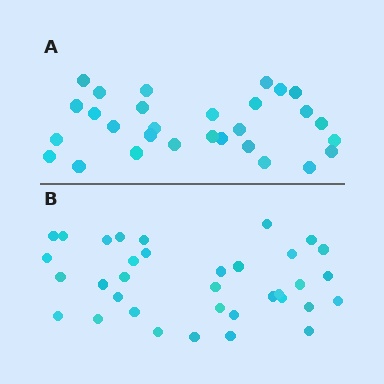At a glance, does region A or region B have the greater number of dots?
Region B (the bottom region) has more dots.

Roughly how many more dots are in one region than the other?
Region B has about 6 more dots than region A.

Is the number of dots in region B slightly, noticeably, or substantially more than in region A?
Region B has only slightly more — the two regions are fairly close. The ratio is roughly 1.2 to 1.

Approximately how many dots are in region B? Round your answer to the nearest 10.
About 40 dots. (The exact count is 35, which rounds to 40.)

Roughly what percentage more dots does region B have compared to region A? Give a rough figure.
About 20% more.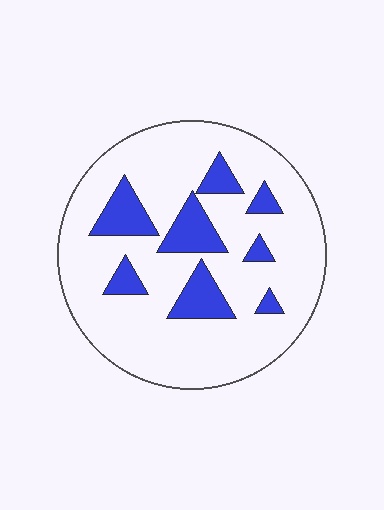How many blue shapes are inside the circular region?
8.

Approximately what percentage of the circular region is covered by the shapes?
Approximately 20%.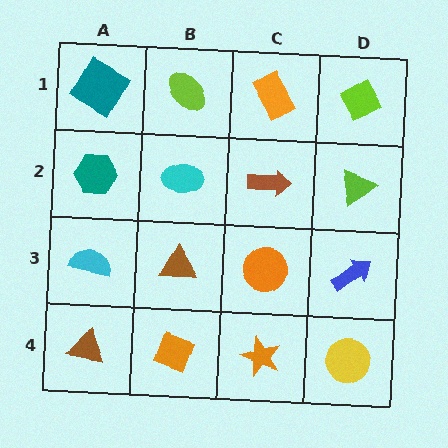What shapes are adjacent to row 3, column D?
A lime triangle (row 2, column D), a yellow circle (row 4, column D), an orange circle (row 3, column C).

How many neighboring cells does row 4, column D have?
2.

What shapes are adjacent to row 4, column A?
A cyan semicircle (row 3, column A), an orange diamond (row 4, column B).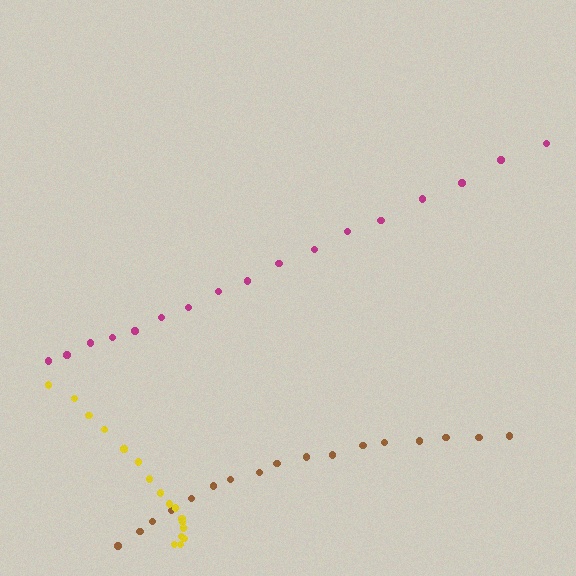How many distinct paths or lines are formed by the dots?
There are 3 distinct paths.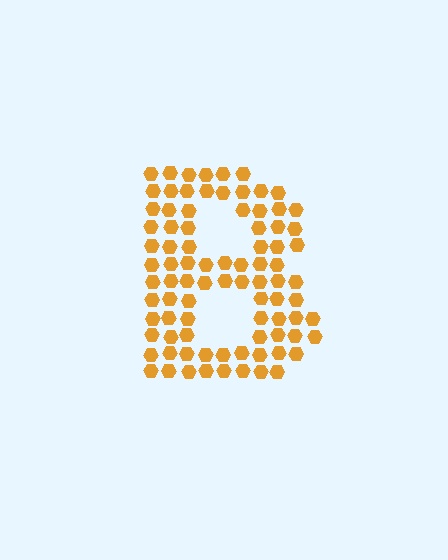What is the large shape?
The large shape is the letter B.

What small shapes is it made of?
It is made of small hexagons.